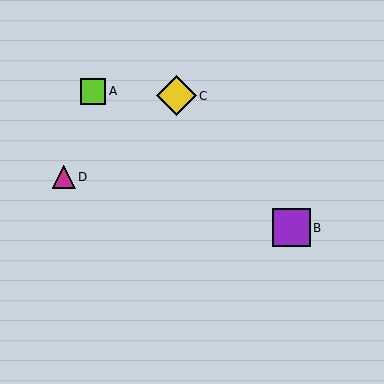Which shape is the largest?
The yellow diamond (labeled C) is the largest.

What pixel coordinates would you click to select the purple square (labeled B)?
Click at (291, 228) to select the purple square B.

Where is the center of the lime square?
The center of the lime square is at (93, 92).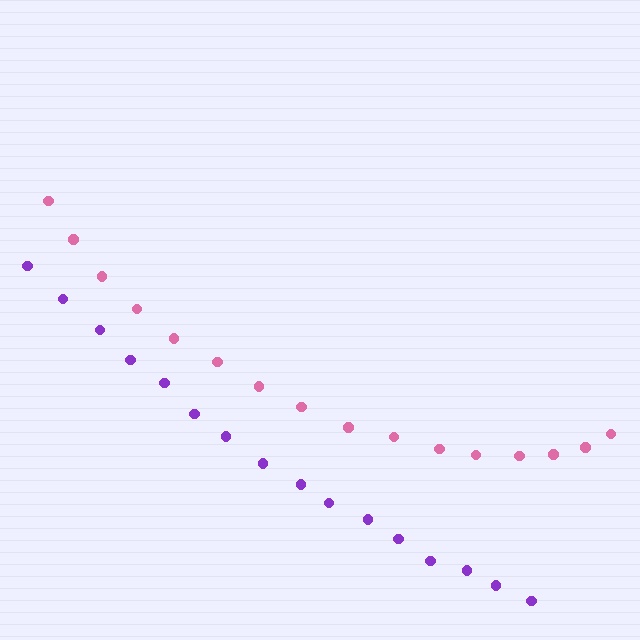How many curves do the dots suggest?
There are 2 distinct paths.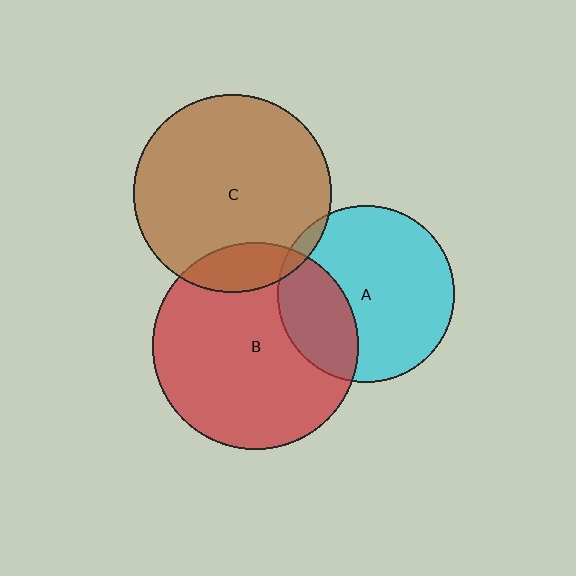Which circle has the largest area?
Circle B (red).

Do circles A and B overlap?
Yes.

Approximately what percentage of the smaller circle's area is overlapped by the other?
Approximately 30%.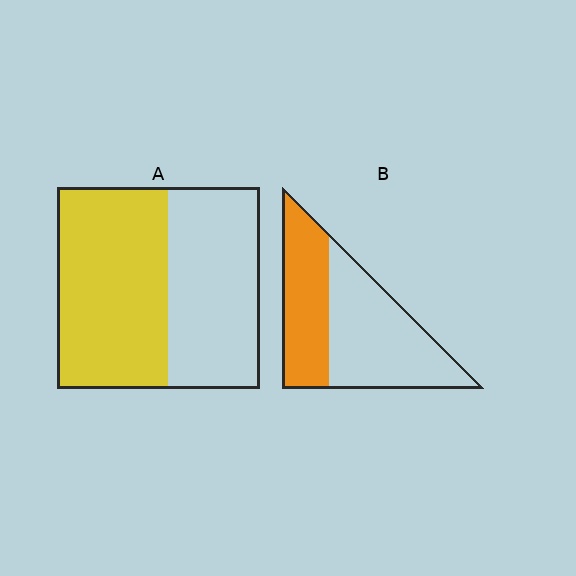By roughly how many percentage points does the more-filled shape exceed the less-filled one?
By roughly 15 percentage points (A over B).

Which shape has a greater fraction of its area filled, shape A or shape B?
Shape A.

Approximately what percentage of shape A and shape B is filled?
A is approximately 55% and B is approximately 40%.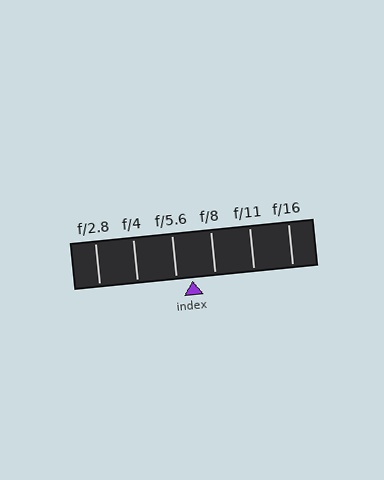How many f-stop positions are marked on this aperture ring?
There are 6 f-stop positions marked.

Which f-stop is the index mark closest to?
The index mark is closest to f/5.6.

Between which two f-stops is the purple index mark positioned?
The index mark is between f/5.6 and f/8.